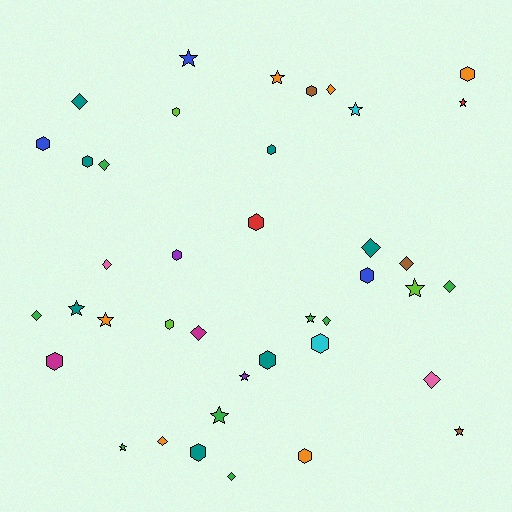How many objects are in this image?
There are 40 objects.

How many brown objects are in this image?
There are 3 brown objects.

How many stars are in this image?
There are 12 stars.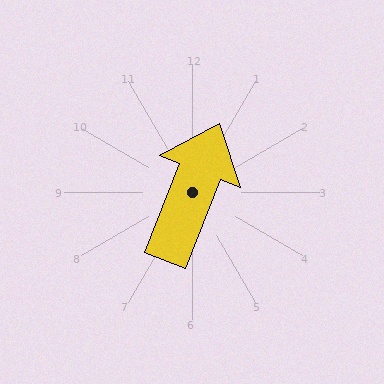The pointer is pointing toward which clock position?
Roughly 1 o'clock.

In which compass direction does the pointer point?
North.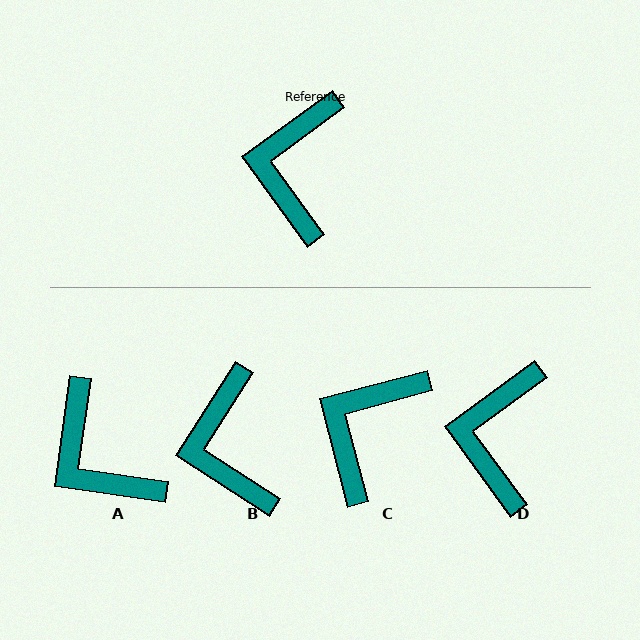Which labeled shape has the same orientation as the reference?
D.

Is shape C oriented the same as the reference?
No, it is off by about 21 degrees.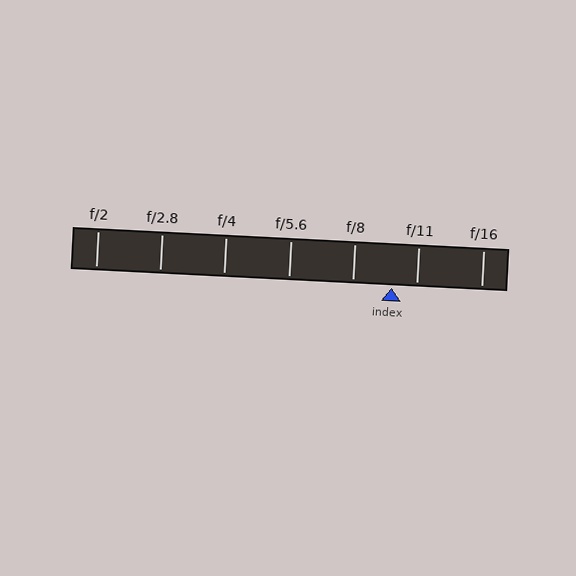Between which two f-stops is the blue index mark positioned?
The index mark is between f/8 and f/11.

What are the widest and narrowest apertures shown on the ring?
The widest aperture shown is f/2 and the narrowest is f/16.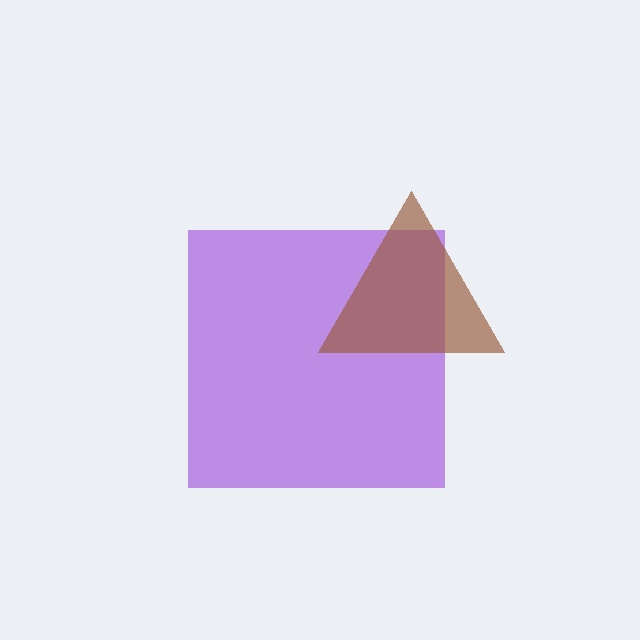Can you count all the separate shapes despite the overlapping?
Yes, there are 2 separate shapes.